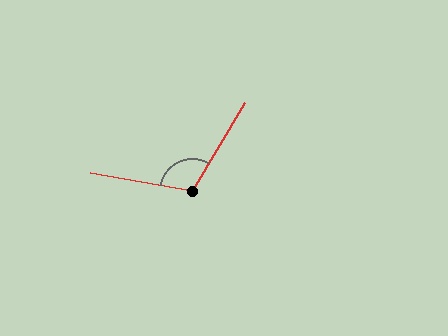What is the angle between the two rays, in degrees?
Approximately 110 degrees.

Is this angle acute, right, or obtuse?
It is obtuse.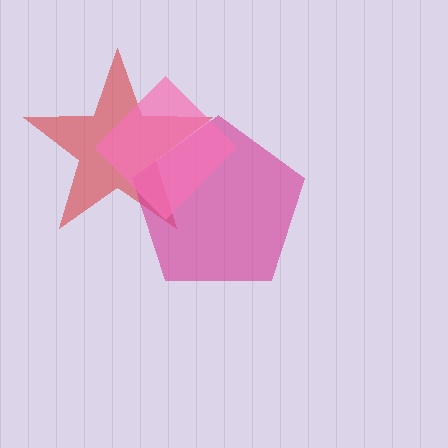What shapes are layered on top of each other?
The layered shapes are: a red star, a magenta pentagon, a pink diamond.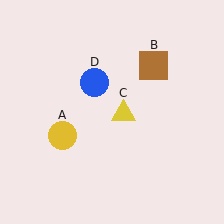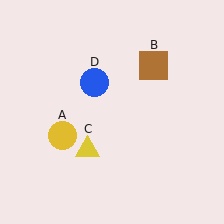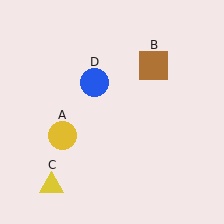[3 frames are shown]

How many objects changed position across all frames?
1 object changed position: yellow triangle (object C).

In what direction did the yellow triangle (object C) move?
The yellow triangle (object C) moved down and to the left.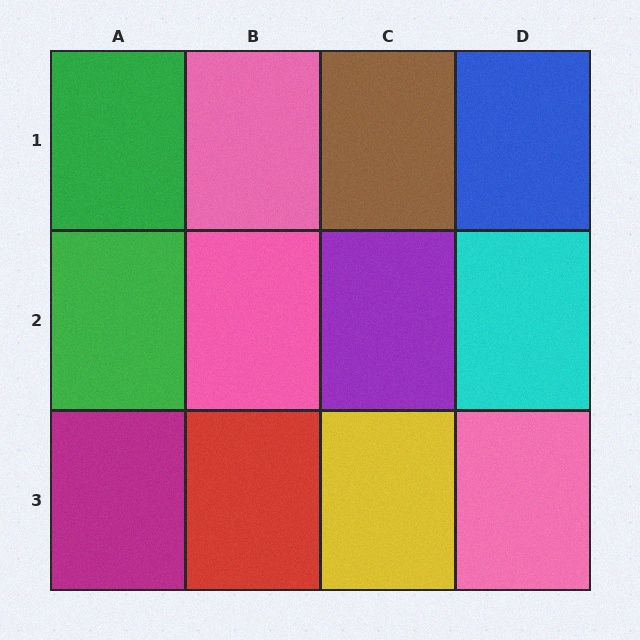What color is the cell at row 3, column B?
Red.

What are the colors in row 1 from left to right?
Green, pink, brown, blue.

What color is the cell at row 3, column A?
Magenta.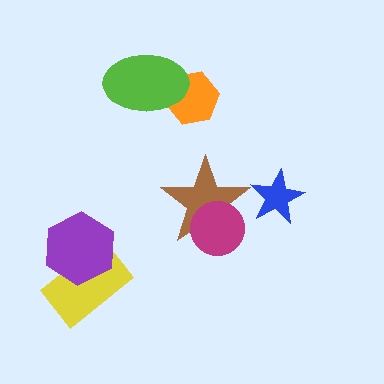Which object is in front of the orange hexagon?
The lime ellipse is in front of the orange hexagon.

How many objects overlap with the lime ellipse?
1 object overlaps with the lime ellipse.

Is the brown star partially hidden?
Yes, it is partially covered by another shape.